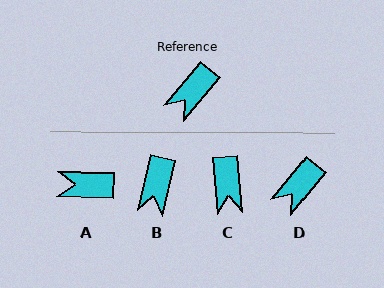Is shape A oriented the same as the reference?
No, it is off by about 51 degrees.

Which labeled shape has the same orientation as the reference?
D.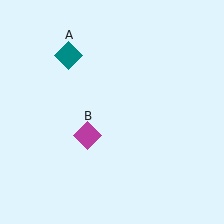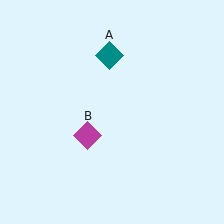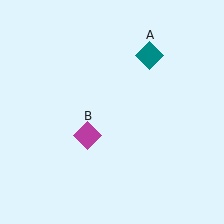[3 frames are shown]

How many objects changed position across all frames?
1 object changed position: teal diamond (object A).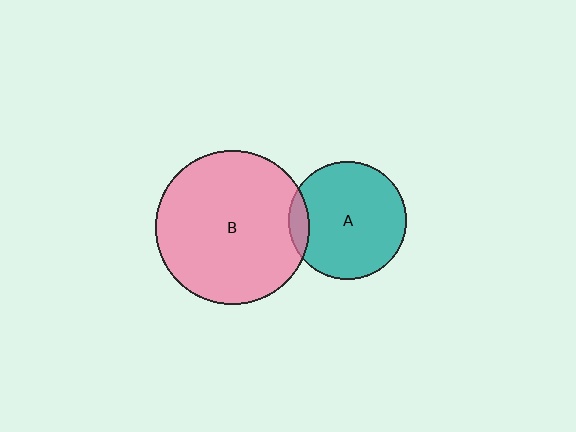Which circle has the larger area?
Circle B (pink).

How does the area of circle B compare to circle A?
Approximately 1.7 times.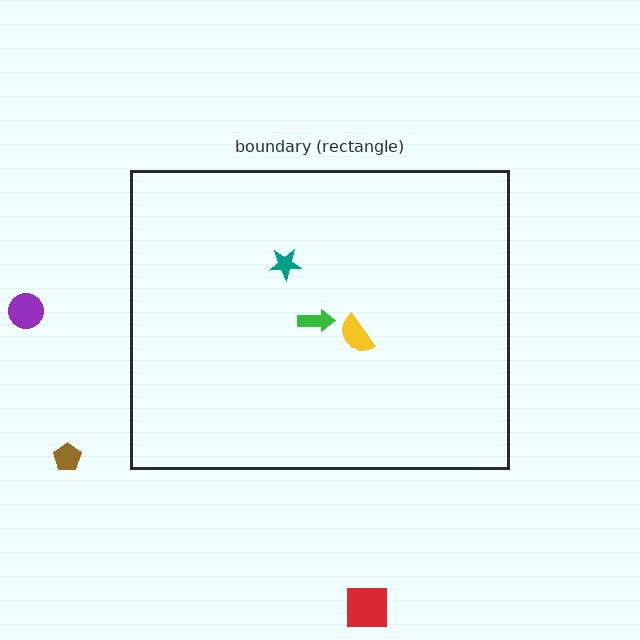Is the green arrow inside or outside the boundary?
Inside.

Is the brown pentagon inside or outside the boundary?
Outside.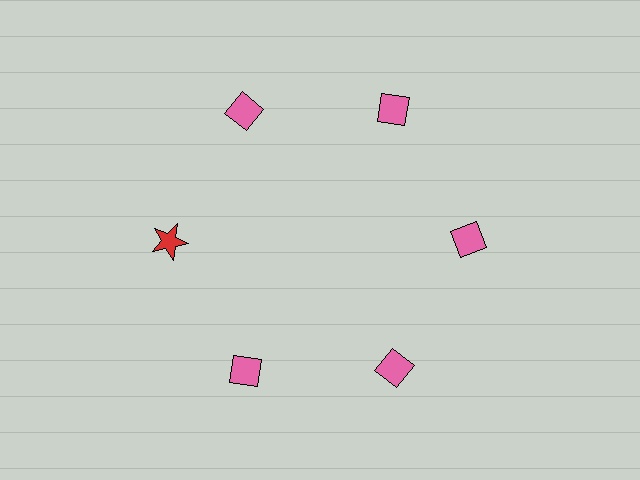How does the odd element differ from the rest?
It differs in both color (red instead of pink) and shape (star instead of diamond).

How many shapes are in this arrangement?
There are 6 shapes arranged in a ring pattern.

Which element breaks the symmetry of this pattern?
The red star at roughly the 9 o'clock position breaks the symmetry. All other shapes are pink diamonds.